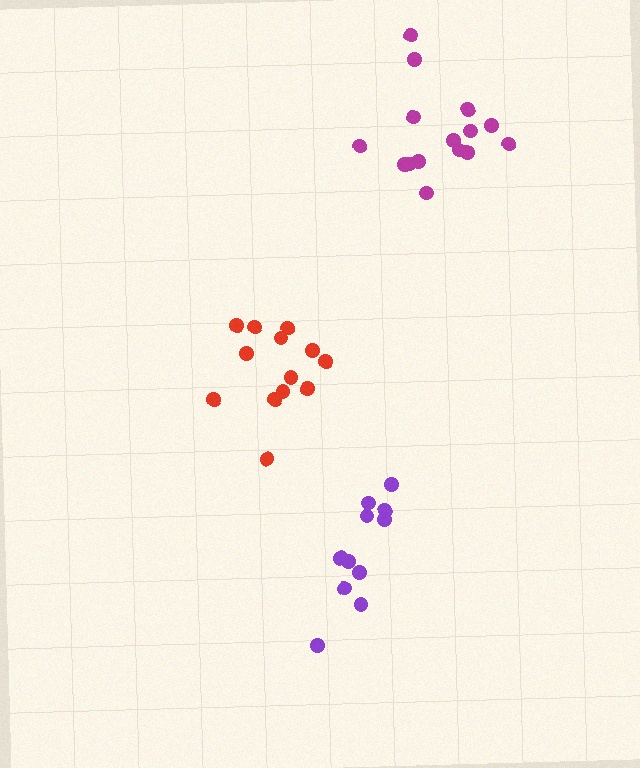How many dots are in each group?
Group 1: 11 dots, Group 2: 13 dots, Group 3: 15 dots (39 total).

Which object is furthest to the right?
The magenta cluster is rightmost.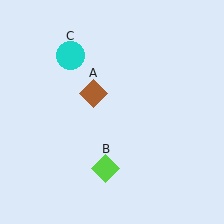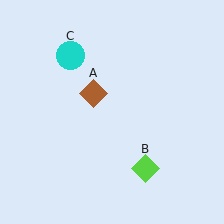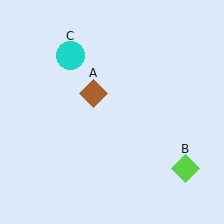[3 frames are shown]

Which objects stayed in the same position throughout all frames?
Brown diamond (object A) and cyan circle (object C) remained stationary.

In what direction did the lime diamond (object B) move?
The lime diamond (object B) moved right.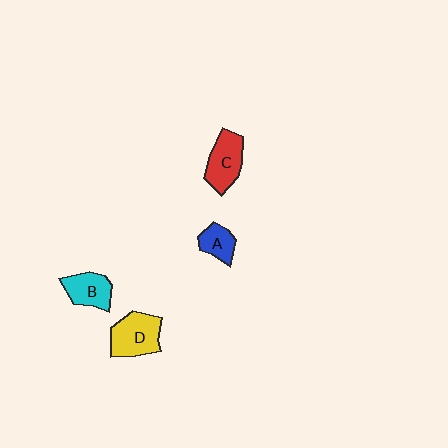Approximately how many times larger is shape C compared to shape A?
Approximately 1.7 times.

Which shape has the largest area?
Shape D (yellow).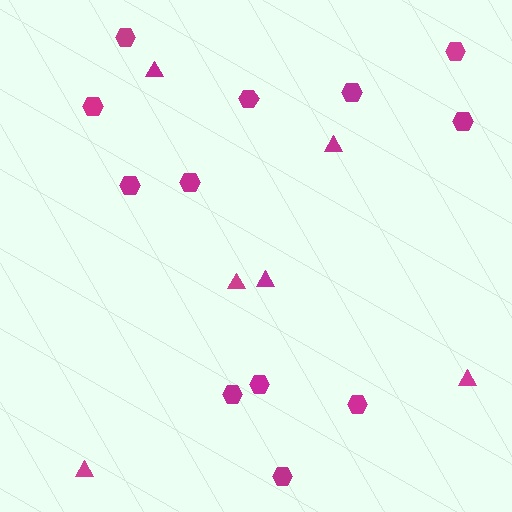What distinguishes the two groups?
There are 2 groups: one group of triangles (6) and one group of hexagons (12).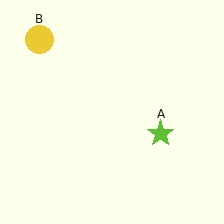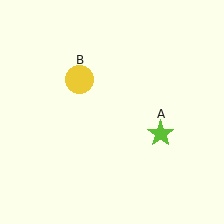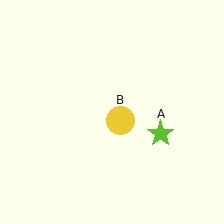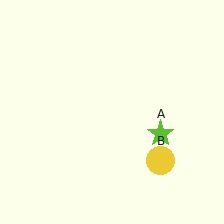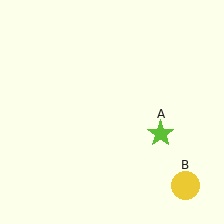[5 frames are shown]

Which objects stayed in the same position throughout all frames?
Lime star (object A) remained stationary.